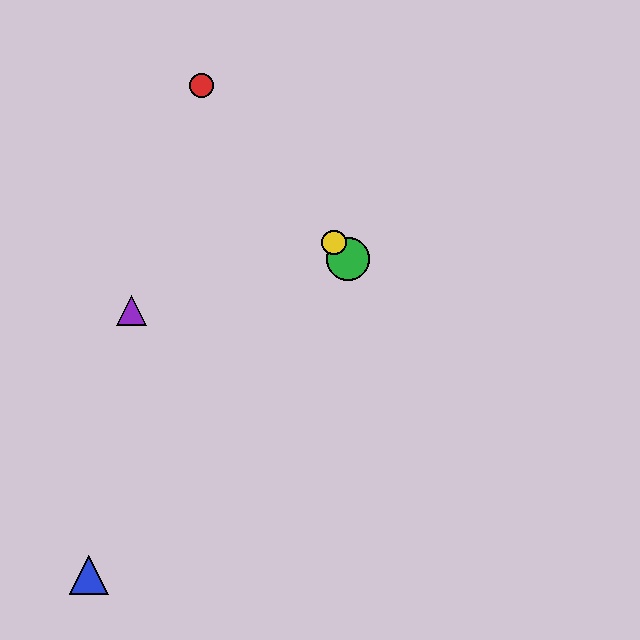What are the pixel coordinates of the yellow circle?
The yellow circle is at (334, 243).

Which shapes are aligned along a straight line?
The red circle, the green circle, the yellow circle are aligned along a straight line.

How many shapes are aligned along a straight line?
3 shapes (the red circle, the green circle, the yellow circle) are aligned along a straight line.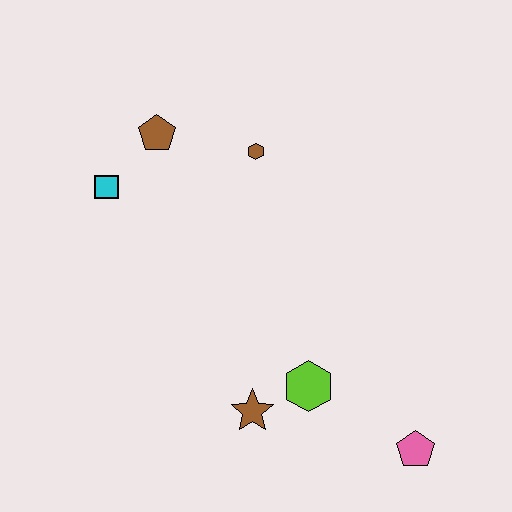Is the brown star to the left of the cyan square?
No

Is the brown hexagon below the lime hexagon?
No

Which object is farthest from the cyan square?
The pink pentagon is farthest from the cyan square.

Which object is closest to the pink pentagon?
The lime hexagon is closest to the pink pentagon.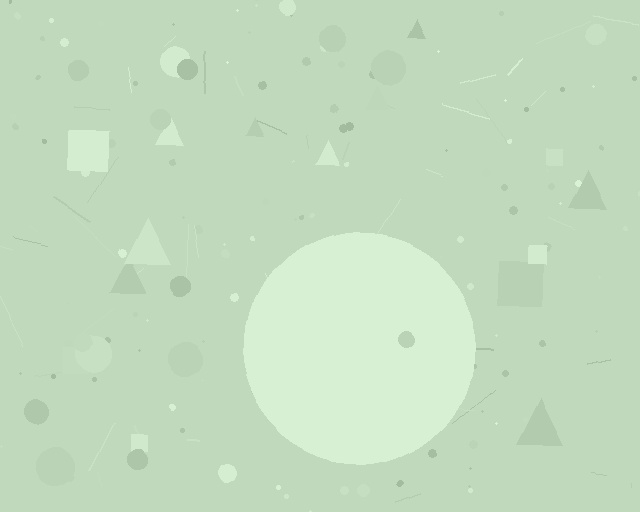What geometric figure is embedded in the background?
A circle is embedded in the background.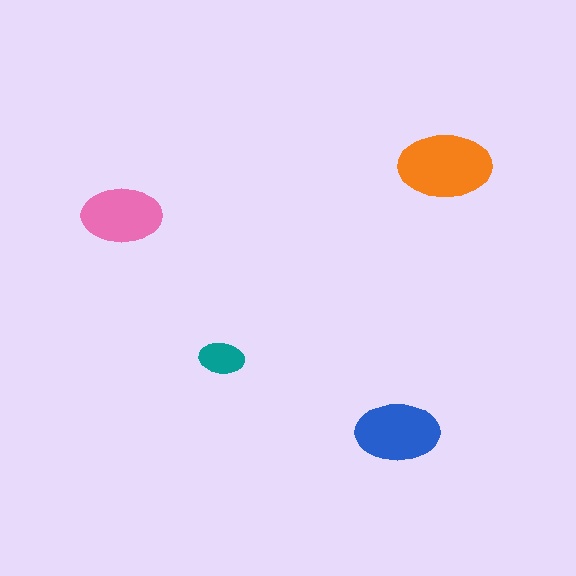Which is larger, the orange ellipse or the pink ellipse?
The orange one.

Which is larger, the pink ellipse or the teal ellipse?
The pink one.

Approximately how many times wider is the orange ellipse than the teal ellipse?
About 2 times wider.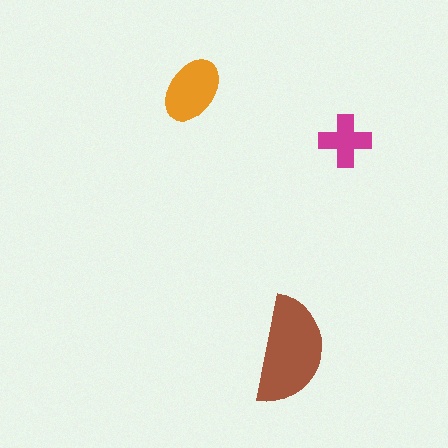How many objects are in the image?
There are 3 objects in the image.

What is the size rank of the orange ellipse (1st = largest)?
2nd.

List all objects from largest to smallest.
The brown semicircle, the orange ellipse, the magenta cross.